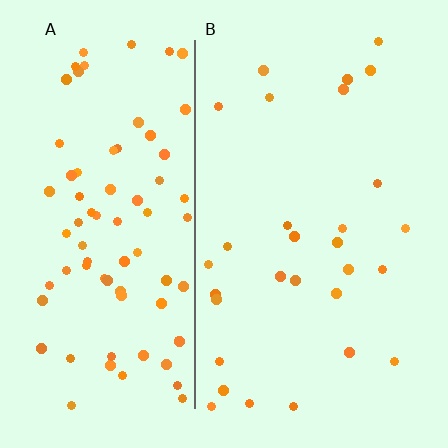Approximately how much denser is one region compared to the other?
Approximately 2.7× — region A over region B.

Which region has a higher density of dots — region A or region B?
A (the left).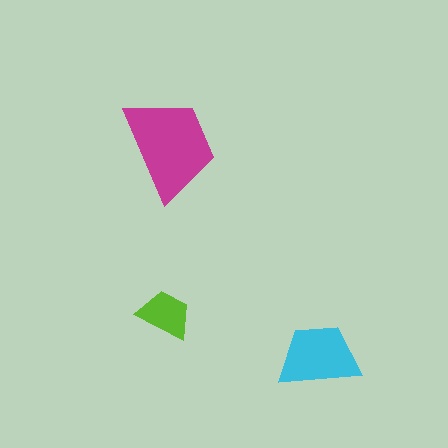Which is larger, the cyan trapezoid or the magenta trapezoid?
The magenta one.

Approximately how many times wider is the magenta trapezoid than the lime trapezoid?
About 2 times wider.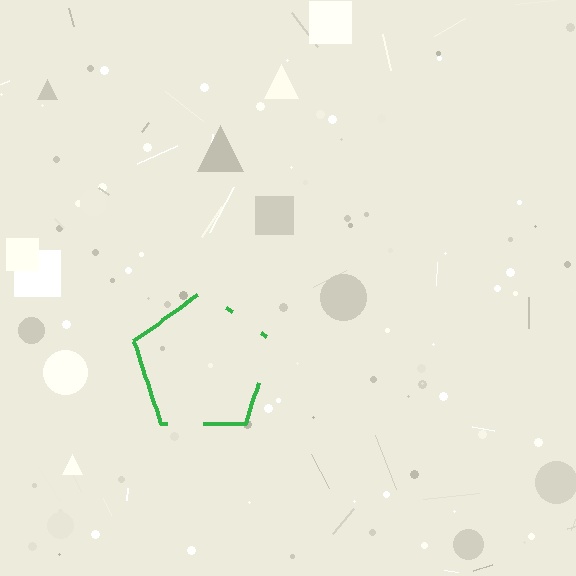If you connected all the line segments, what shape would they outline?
They would outline a pentagon.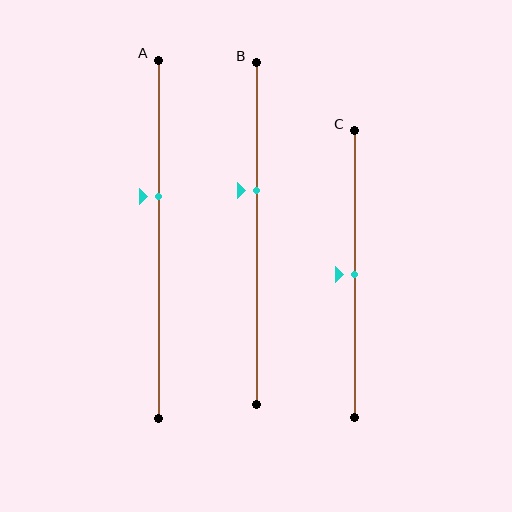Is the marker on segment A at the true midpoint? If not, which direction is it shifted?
No, the marker on segment A is shifted upward by about 12% of the segment length.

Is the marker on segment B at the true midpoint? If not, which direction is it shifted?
No, the marker on segment B is shifted upward by about 13% of the segment length.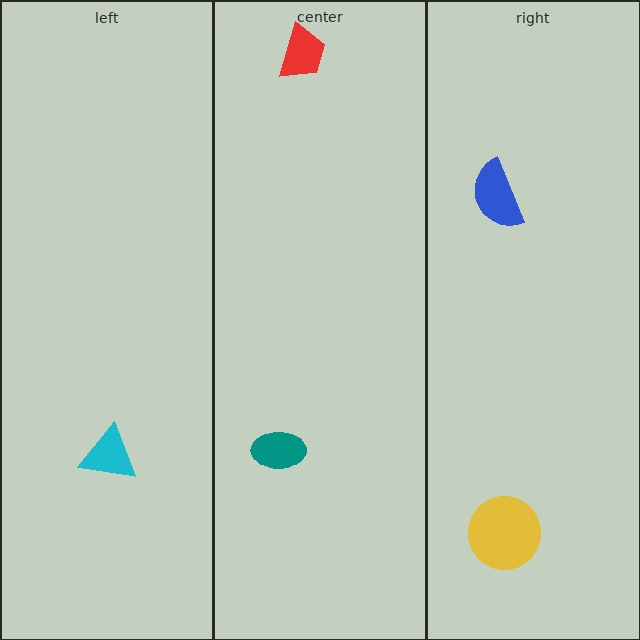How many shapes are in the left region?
1.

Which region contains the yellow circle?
The right region.